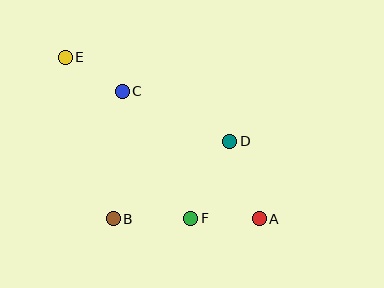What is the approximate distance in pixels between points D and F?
The distance between D and F is approximately 86 pixels.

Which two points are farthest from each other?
Points A and E are farthest from each other.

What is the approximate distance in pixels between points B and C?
The distance between B and C is approximately 128 pixels.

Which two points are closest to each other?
Points C and E are closest to each other.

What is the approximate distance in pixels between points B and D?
The distance between B and D is approximately 140 pixels.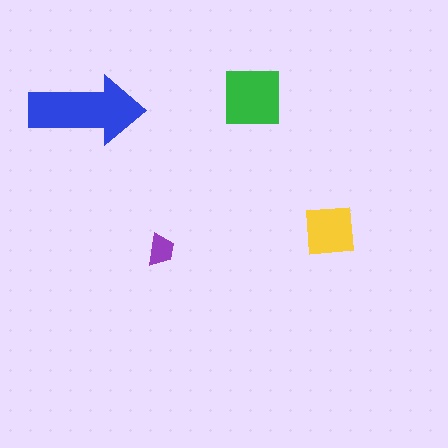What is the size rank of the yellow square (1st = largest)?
3rd.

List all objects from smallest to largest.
The purple trapezoid, the yellow square, the green square, the blue arrow.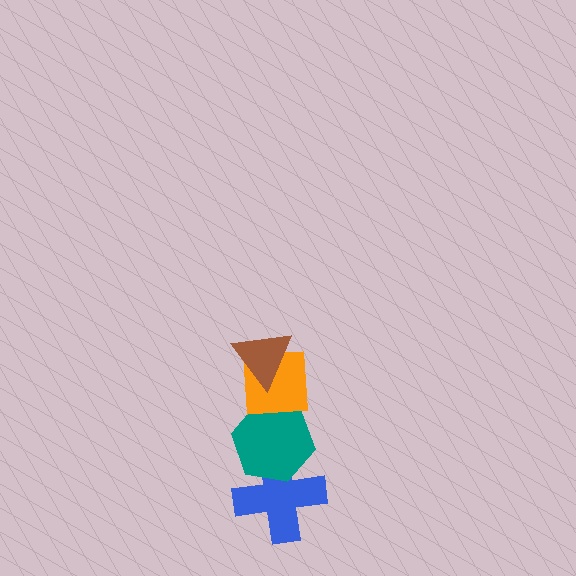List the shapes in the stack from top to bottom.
From top to bottom: the brown triangle, the orange square, the teal hexagon, the blue cross.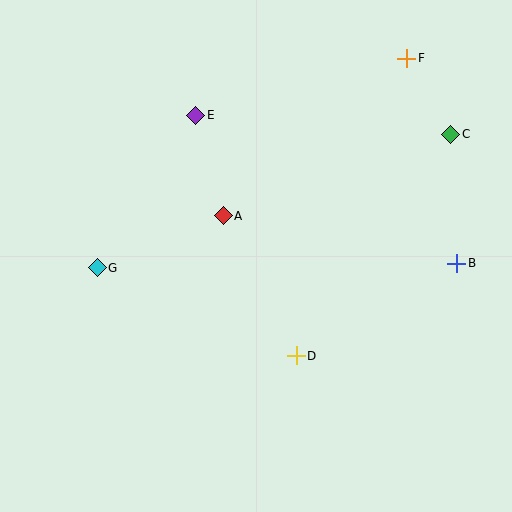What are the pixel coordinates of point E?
Point E is at (196, 115).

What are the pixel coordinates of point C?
Point C is at (451, 134).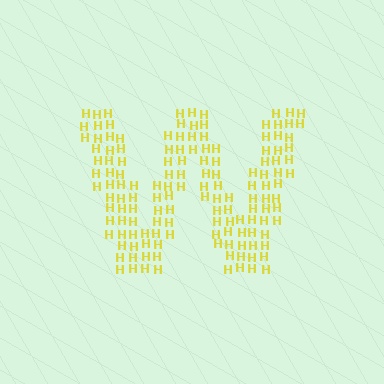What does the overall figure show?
The overall figure shows the letter W.